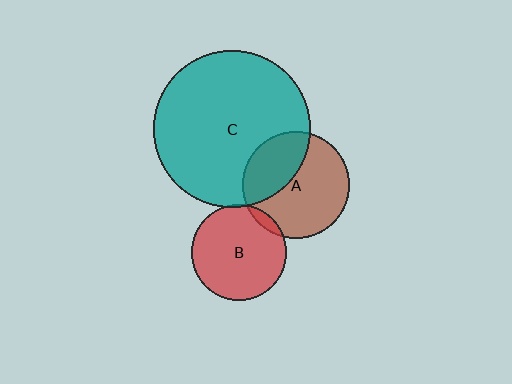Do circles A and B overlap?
Yes.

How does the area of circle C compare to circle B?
Approximately 2.7 times.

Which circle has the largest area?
Circle C (teal).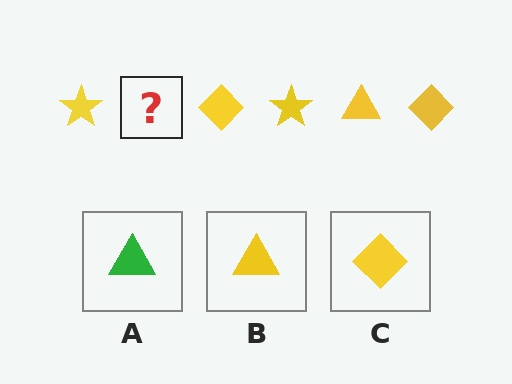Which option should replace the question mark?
Option B.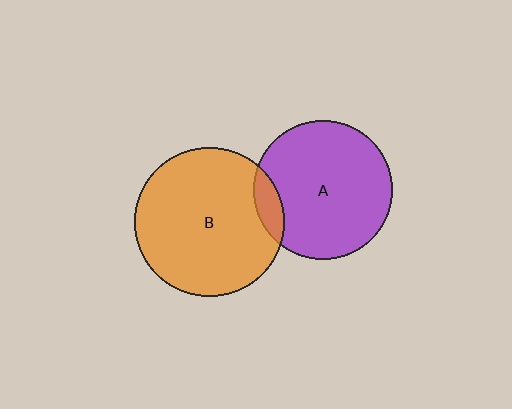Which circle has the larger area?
Circle B (orange).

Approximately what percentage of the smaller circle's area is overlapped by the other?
Approximately 10%.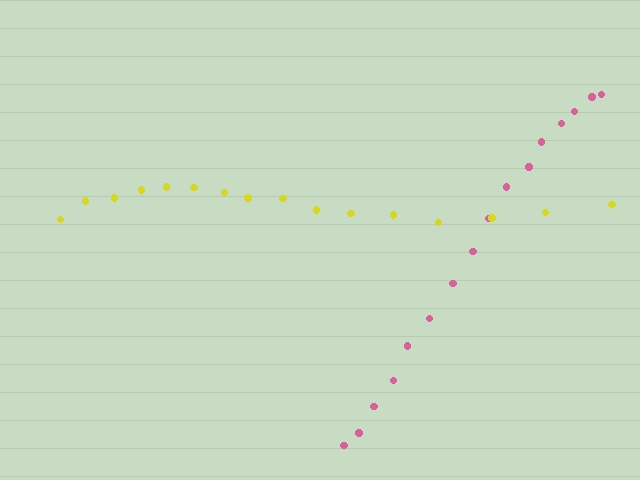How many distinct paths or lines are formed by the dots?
There are 2 distinct paths.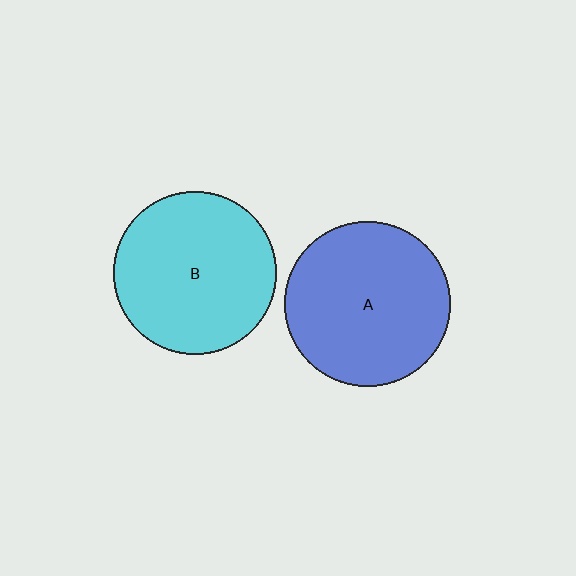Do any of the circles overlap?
No, none of the circles overlap.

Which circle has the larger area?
Circle A (blue).